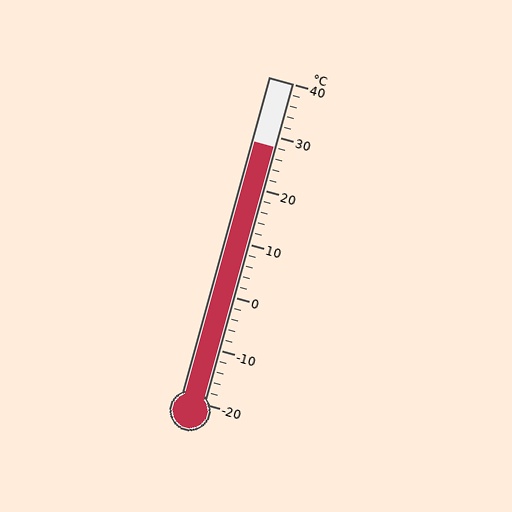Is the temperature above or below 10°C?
The temperature is above 10°C.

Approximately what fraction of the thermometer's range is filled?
The thermometer is filled to approximately 80% of its range.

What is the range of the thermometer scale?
The thermometer scale ranges from -20°C to 40°C.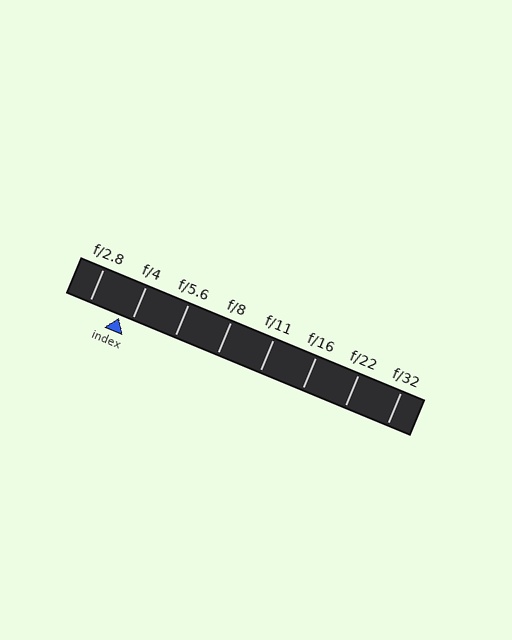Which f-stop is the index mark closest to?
The index mark is closest to f/4.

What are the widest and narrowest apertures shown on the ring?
The widest aperture shown is f/2.8 and the narrowest is f/32.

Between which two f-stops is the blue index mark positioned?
The index mark is between f/2.8 and f/4.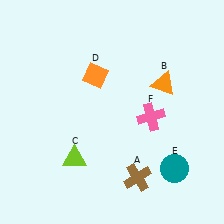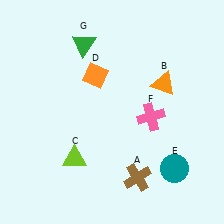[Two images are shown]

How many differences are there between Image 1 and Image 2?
There is 1 difference between the two images.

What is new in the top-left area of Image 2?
A green triangle (G) was added in the top-left area of Image 2.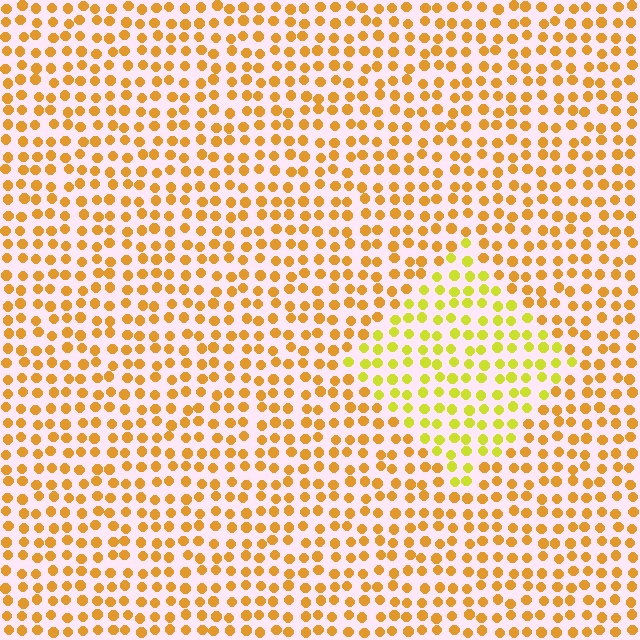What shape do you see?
I see a diamond.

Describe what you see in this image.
The image is filled with small orange elements in a uniform arrangement. A diamond-shaped region is visible where the elements are tinted to a slightly different hue, forming a subtle color boundary.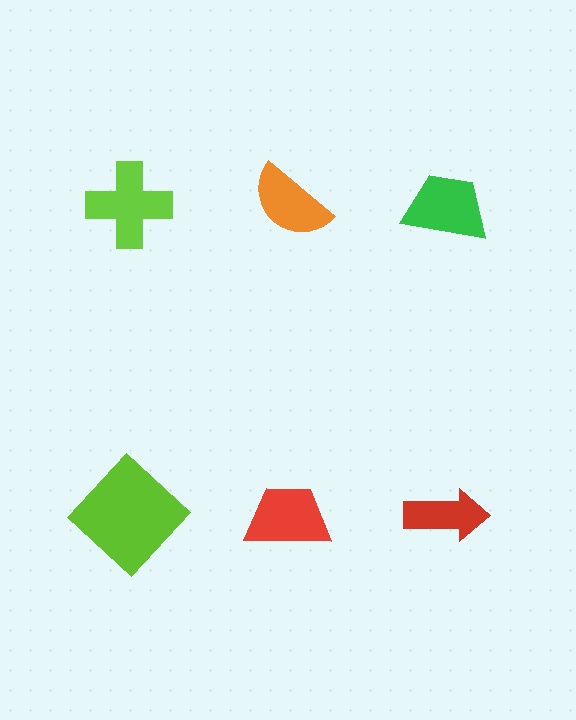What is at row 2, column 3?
A red arrow.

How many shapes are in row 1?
3 shapes.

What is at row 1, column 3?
A green trapezoid.